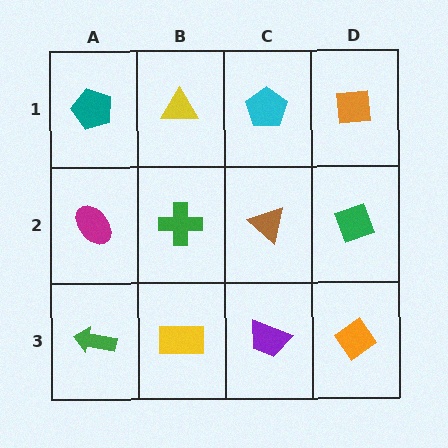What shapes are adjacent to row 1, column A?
A magenta ellipse (row 2, column A), a yellow triangle (row 1, column B).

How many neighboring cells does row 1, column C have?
3.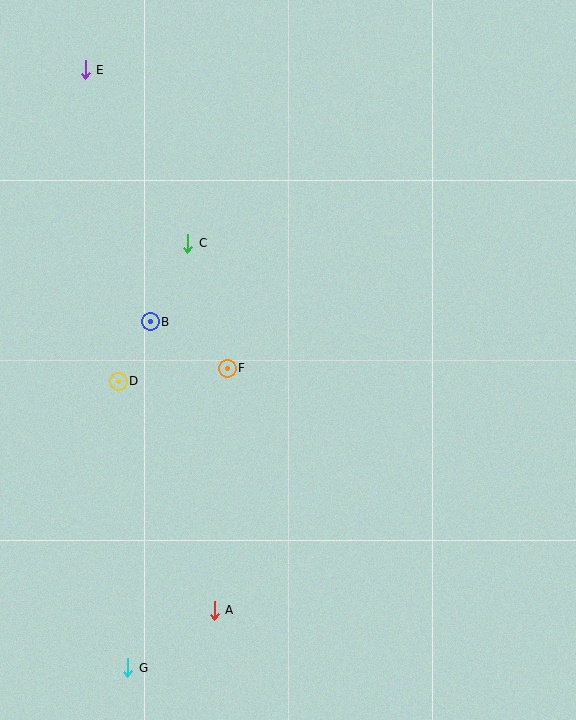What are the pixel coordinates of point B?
Point B is at (150, 322).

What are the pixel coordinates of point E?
Point E is at (85, 70).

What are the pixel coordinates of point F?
Point F is at (227, 368).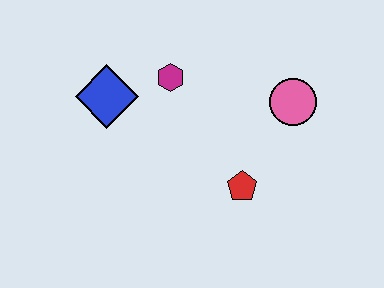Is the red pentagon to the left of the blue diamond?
No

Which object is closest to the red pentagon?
The pink circle is closest to the red pentagon.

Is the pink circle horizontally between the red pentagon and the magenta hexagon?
No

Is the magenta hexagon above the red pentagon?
Yes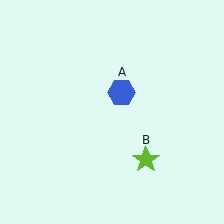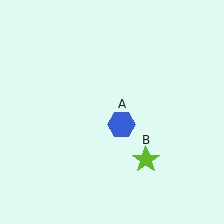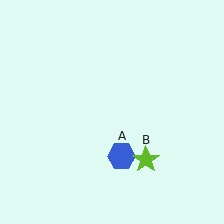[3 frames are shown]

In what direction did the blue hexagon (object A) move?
The blue hexagon (object A) moved down.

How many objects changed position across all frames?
1 object changed position: blue hexagon (object A).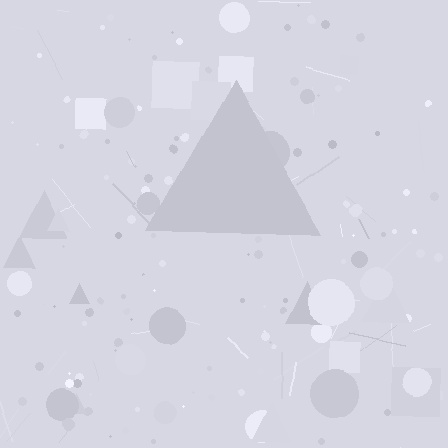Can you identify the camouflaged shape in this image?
The camouflaged shape is a triangle.